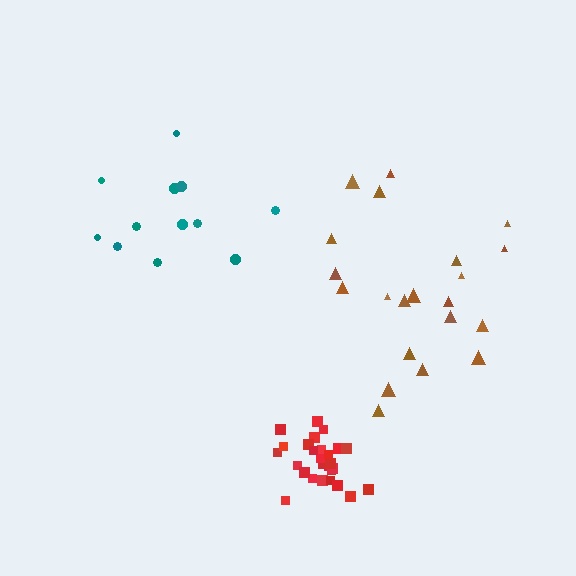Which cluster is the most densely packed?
Red.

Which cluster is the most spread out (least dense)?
Teal.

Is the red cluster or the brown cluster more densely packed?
Red.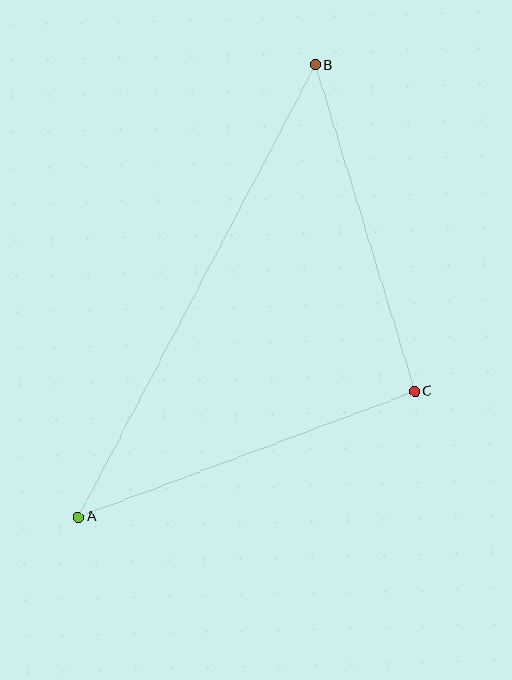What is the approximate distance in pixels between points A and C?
The distance between A and C is approximately 359 pixels.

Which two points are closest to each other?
Points B and C are closest to each other.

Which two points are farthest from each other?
Points A and B are farthest from each other.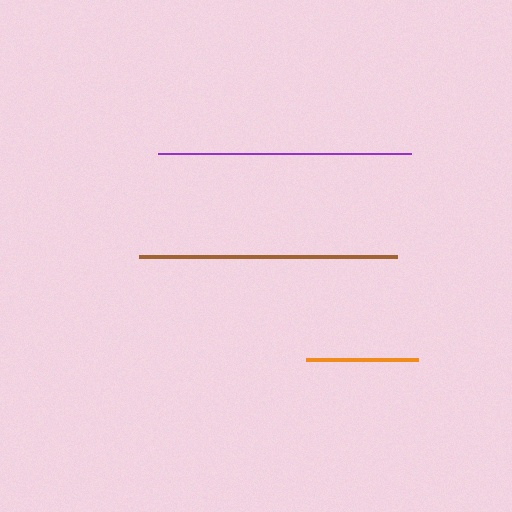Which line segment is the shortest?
The orange line is the shortest at approximately 113 pixels.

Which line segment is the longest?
The brown line is the longest at approximately 258 pixels.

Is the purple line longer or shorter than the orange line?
The purple line is longer than the orange line.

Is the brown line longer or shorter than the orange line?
The brown line is longer than the orange line.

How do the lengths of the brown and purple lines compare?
The brown and purple lines are approximately the same length.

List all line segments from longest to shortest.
From longest to shortest: brown, purple, orange.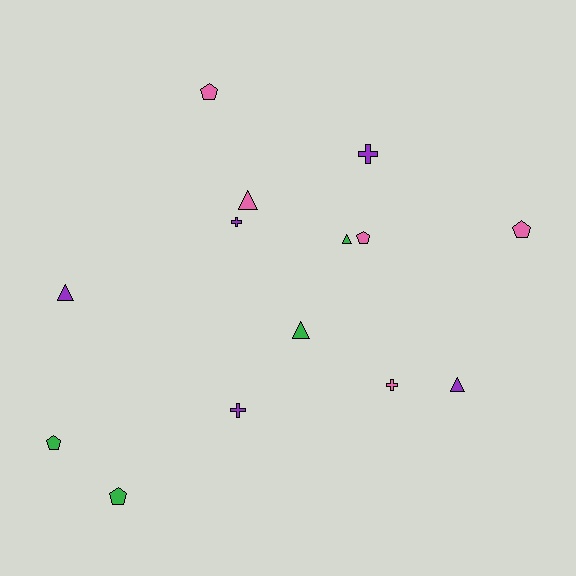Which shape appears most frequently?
Pentagon, with 5 objects.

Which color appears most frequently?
Pink, with 5 objects.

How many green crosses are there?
There are no green crosses.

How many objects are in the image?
There are 14 objects.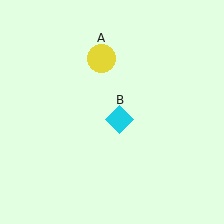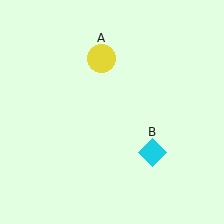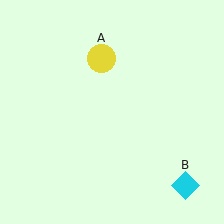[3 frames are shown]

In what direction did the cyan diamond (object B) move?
The cyan diamond (object B) moved down and to the right.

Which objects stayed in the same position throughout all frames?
Yellow circle (object A) remained stationary.